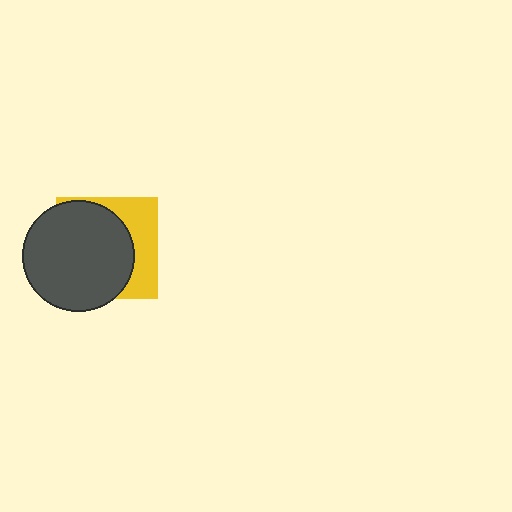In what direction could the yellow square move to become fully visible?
The yellow square could move right. That would shift it out from behind the dark gray circle entirely.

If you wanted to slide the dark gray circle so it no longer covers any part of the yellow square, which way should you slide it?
Slide it left — that is the most direct way to separate the two shapes.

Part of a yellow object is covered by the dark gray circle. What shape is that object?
It is a square.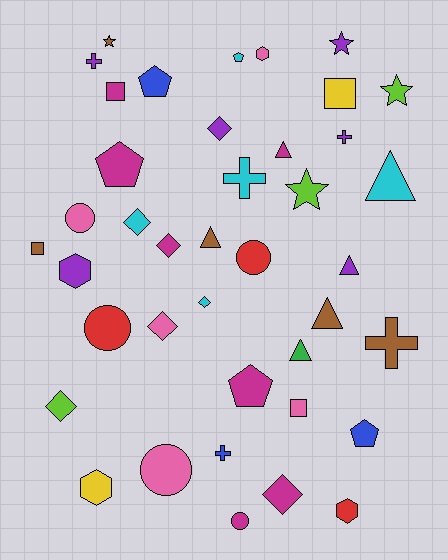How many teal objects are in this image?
There are no teal objects.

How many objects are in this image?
There are 40 objects.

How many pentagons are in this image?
There are 5 pentagons.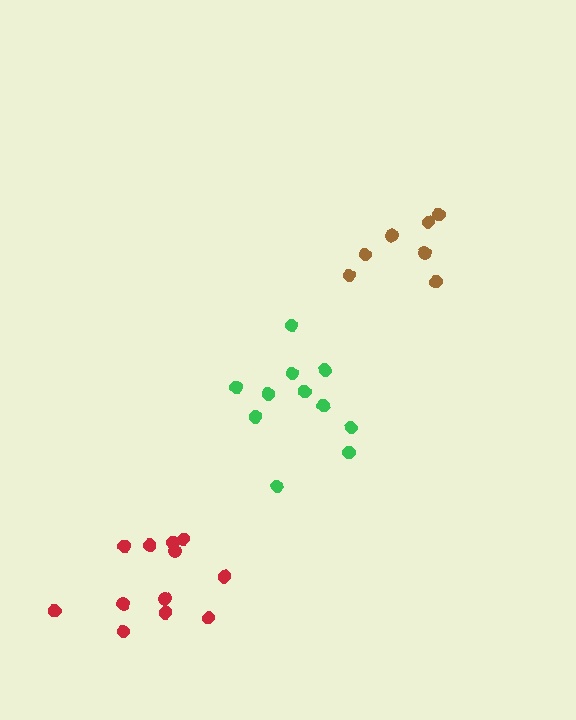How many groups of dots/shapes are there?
There are 3 groups.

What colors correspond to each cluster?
The clusters are colored: green, red, brown.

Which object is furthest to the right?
The brown cluster is rightmost.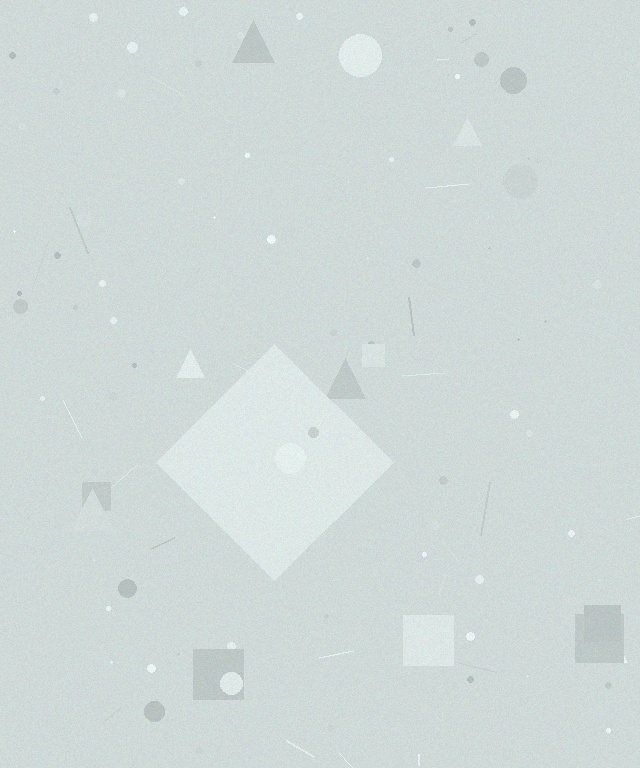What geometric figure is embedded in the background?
A diamond is embedded in the background.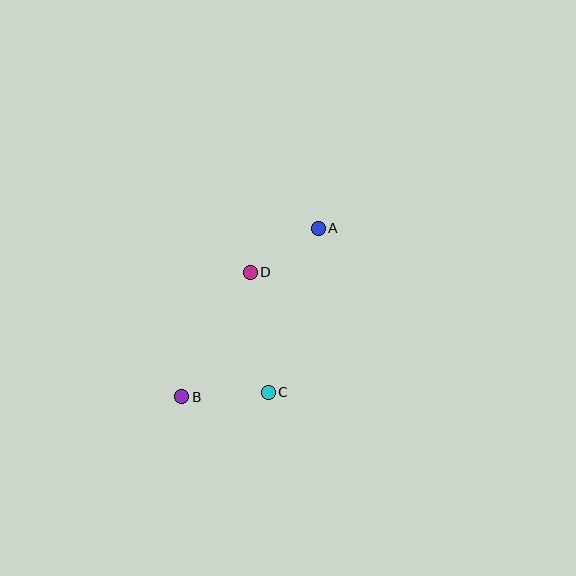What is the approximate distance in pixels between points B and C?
The distance between B and C is approximately 87 pixels.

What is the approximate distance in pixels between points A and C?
The distance between A and C is approximately 171 pixels.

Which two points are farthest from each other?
Points A and B are farthest from each other.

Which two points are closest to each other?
Points A and D are closest to each other.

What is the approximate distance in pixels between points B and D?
The distance between B and D is approximately 142 pixels.